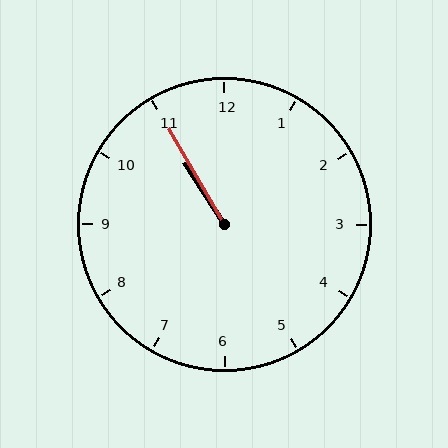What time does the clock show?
10:55.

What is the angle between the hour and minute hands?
Approximately 2 degrees.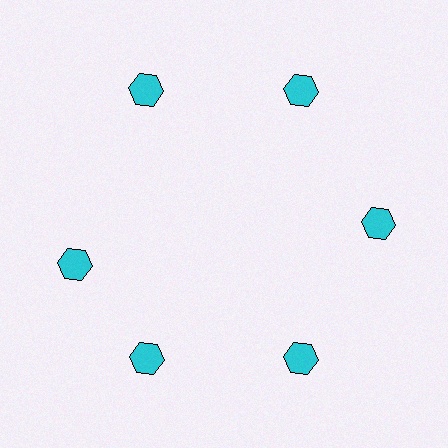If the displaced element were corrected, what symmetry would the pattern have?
It would have 6-fold rotational symmetry — the pattern would map onto itself every 60 degrees.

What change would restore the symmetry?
The symmetry would be restored by rotating it back into even spacing with its neighbors so that all 6 hexagons sit at equal angles and equal distance from the center.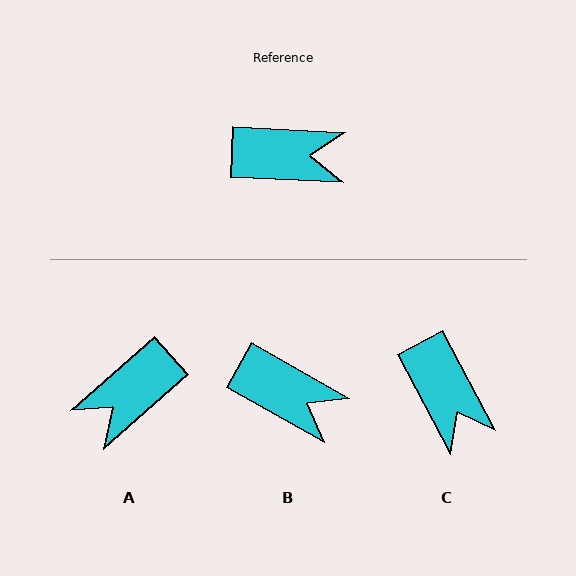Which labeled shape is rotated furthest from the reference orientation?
A, about 136 degrees away.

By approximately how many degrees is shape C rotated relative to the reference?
Approximately 59 degrees clockwise.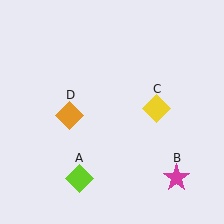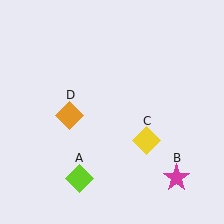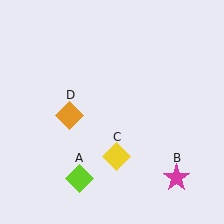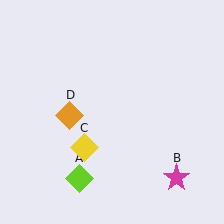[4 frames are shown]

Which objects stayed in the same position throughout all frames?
Lime diamond (object A) and magenta star (object B) and orange diamond (object D) remained stationary.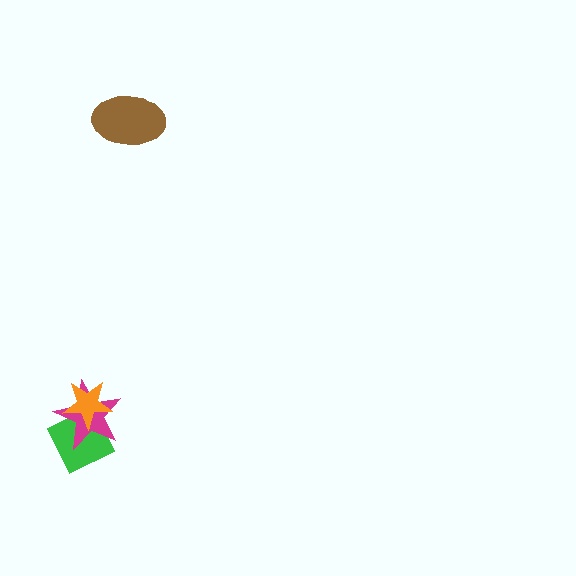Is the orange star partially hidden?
No, no other shape covers it.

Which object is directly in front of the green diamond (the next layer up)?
The magenta star is directly in front of the green diamond.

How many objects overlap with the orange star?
2 objects overlap with the orange star.